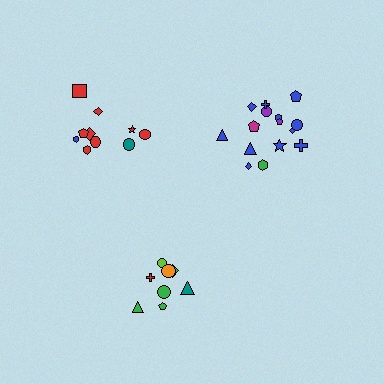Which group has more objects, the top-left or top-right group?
The top-right group.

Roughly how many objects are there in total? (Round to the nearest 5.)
Roughly 35 objects in total.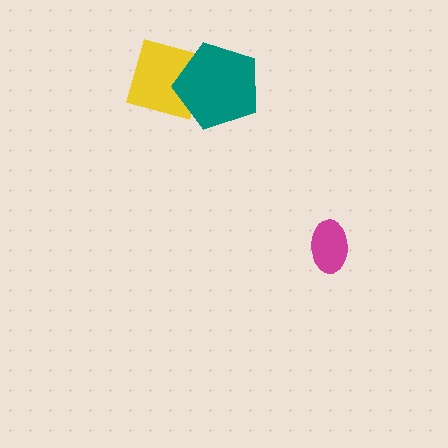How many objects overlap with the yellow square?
1 object overlaps with the yellow square.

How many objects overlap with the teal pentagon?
1 object overlaps with the teal pentagon.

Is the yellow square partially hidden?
Yes, it is partially covered by another shape.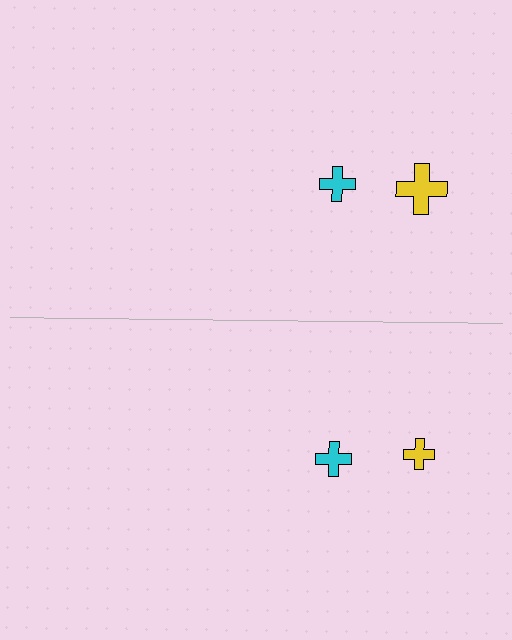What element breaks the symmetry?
The yellow cross on the bottom side has a different size than its mirror counterpart.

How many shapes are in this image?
There are 4 shapes in this image.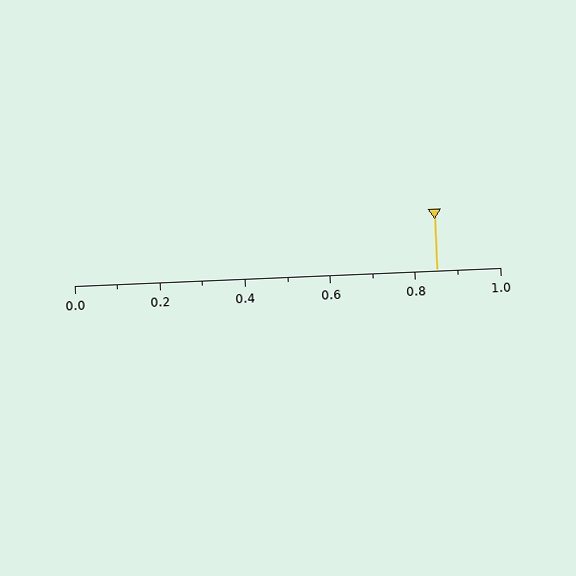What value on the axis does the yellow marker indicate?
The marker indicates approximately 0.85.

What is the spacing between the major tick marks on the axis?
The major ticks are spaced 0.2 apart.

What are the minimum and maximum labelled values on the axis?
The axis runs from 0.0 to 1.0.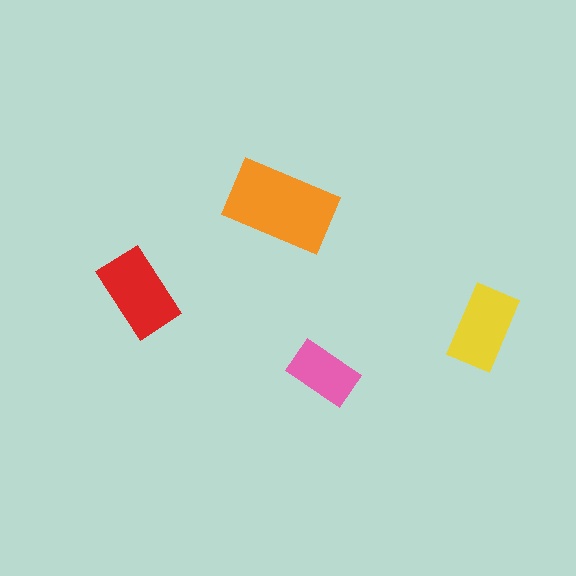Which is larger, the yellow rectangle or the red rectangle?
The red one.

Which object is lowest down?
The pink rectangle is bottommost.